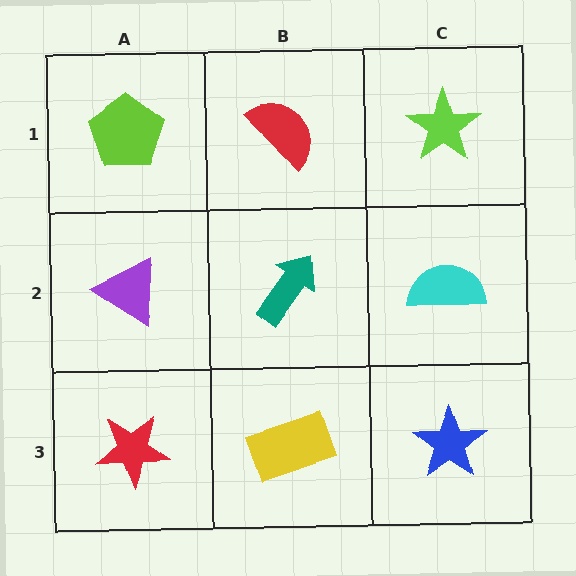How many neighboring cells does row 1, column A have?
2.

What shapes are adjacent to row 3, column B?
A teal arrow (row 2, column B), a red star (row 3, column A), a blue star (row 3, column C).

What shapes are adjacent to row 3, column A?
A purple triangle (row 2, column A), a yellow rectangle (row 3, column B).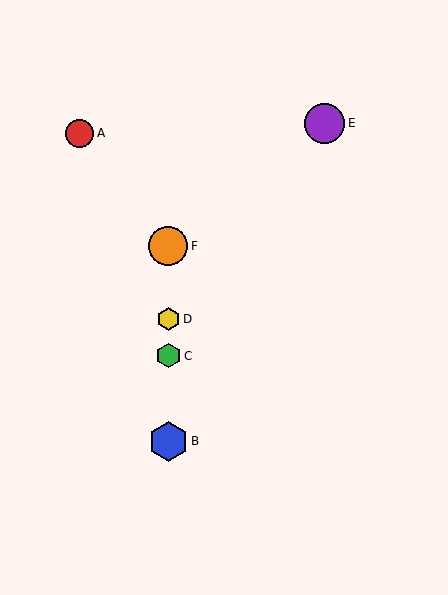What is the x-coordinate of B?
Object B is at x≈168.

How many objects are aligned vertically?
4 objects (B, C, D, F) are aligned vertically.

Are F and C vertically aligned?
Yes, both are at x≈168.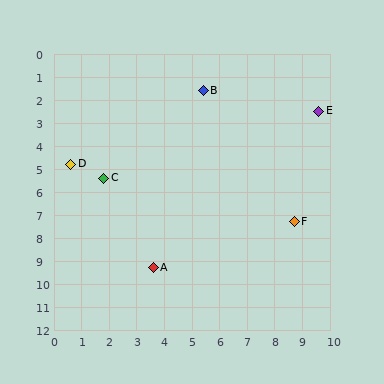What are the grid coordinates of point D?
Point D is at approximately (0.6, 4.8).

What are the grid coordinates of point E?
Point E is at approximately (9.6, 2.5).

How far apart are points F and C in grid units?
Points F and C are about 7.2 grid units apart.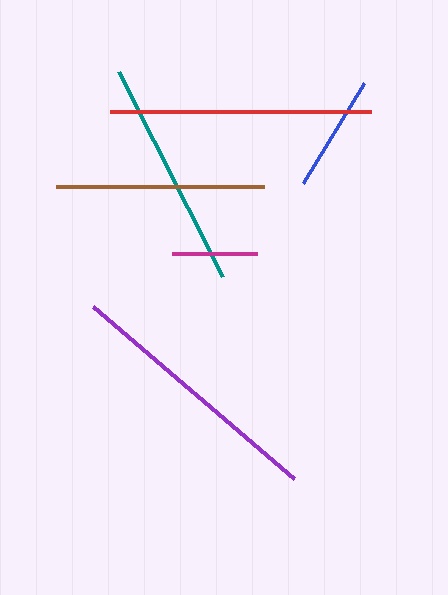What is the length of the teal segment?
The teal segment is approximately 230 pixels long.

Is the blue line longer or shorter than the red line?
The red line is longer than the blue line.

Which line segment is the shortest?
The magenta line is the shortest at approximately 85 pixels.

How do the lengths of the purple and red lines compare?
The purple and red lines are approximately the same length.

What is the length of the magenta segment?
The magenta segment is approximately 85 pixels long.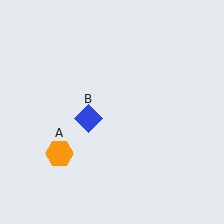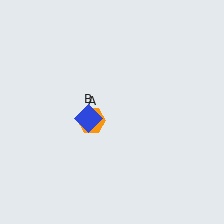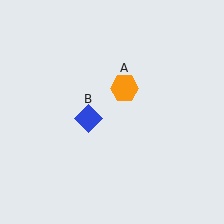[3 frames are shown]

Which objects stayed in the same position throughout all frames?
Blue diamond (object B) remained stationary.